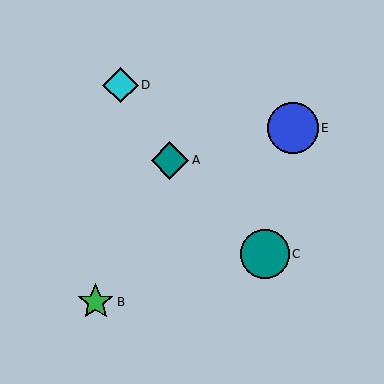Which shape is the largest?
The blue circle (labeled E) is the largest.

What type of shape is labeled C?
Shape C is a teal circle.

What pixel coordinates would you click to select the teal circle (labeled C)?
Click at (265, 254) to select the teal circle C.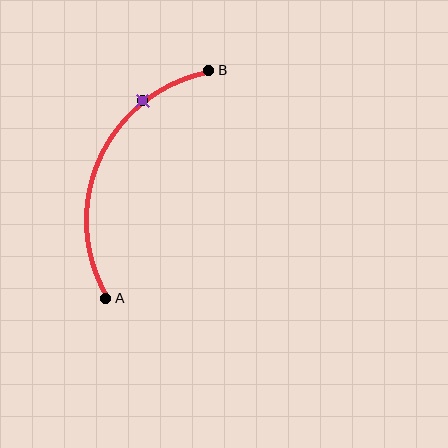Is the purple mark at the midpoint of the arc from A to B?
No. The purple mark lies on the arc but is closer to endpoint B. The arc midpoint would be at the point on the curve equidistant along the arc from both A and B.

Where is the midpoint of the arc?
The arc midpoint is the point on the curve farthest from the straight line joining A and B. It sits to the left of that line.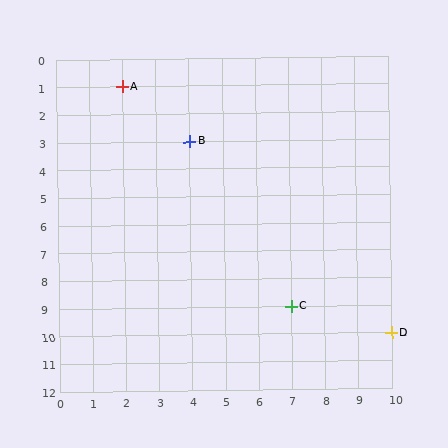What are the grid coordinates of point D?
Point D is at grid coordinates (10, 10).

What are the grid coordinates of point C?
Point C is at grid coordinates (7, 9).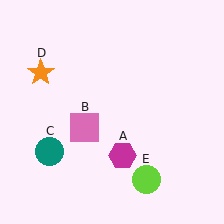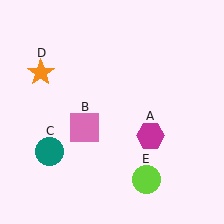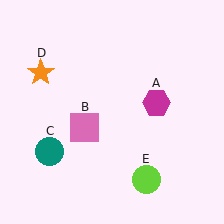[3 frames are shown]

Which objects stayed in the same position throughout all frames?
Pink square (object B) and teal circle (object C) and orange star (object D) and lime circle (object E) remained stationary.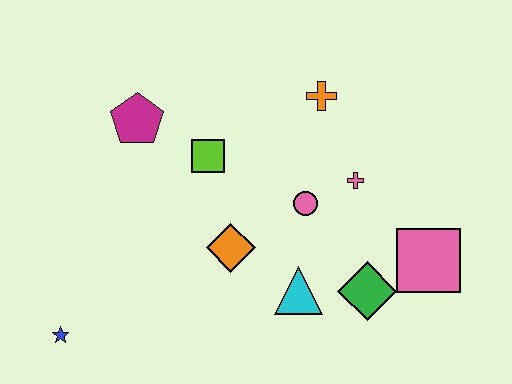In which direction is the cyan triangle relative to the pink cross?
The cyan triangle is below the pink cross.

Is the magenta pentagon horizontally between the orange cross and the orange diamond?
No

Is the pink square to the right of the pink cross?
Yes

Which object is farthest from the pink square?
The blue star is farthest from the pink square.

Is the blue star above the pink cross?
No